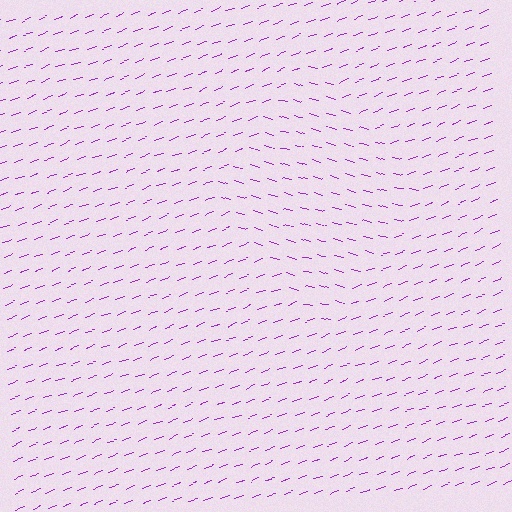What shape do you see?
I see a diamond.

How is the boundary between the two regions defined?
The boundary is defined purely by a change in line orientation (approximately 36 degrees difference). All lines are the same color and thickness.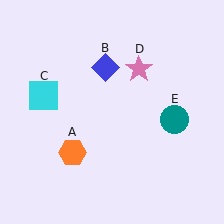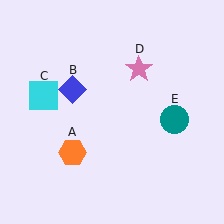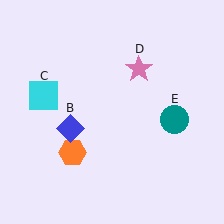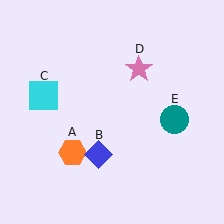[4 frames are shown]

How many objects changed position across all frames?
1 object changed position: blue diamond (object B).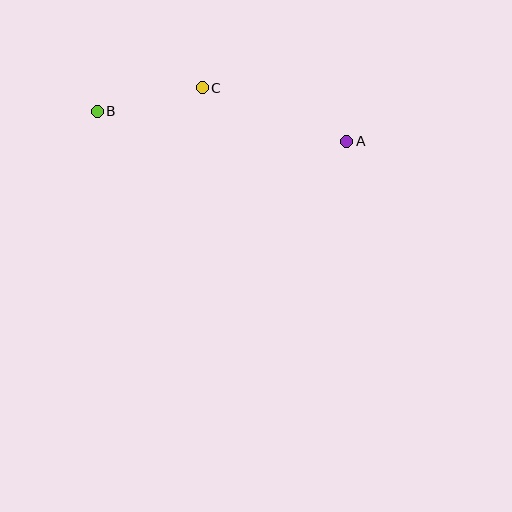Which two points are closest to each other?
Points B and C are closest to each other.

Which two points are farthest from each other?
Points A and B are farthest from each other.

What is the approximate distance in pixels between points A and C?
The distance between A and C is approximately 154 pixels.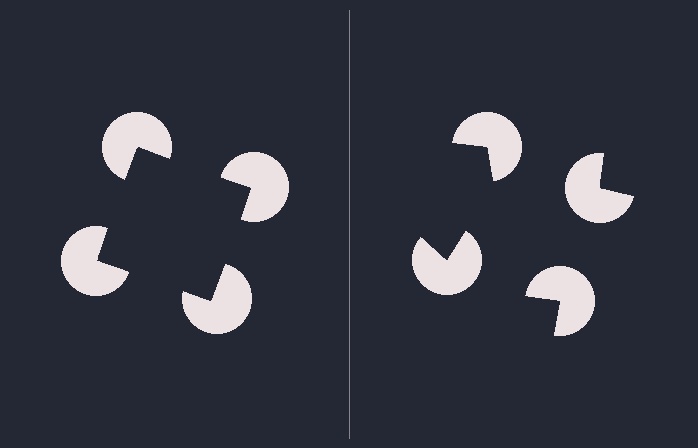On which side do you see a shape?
An illusory square appears on the left side. On the right side the wedge cuts are rotated, so no coherent shape forms.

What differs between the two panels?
The pac-man discs are positioned identically on both sides; only the wedge orientations differ. On the left they align to a square; on the right they are misaligned.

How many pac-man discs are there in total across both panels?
8 — 4 on each side.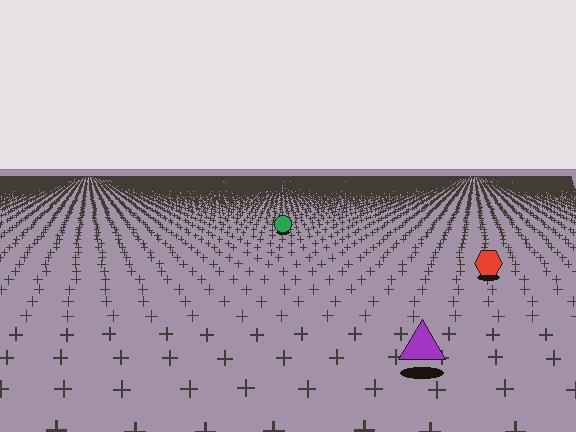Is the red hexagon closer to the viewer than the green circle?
Yes. The red hexagon is closer — you can tell from the texture gradient: the ground texture is coarser near it.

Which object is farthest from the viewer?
The green circle is farthest from the viewer. It appears smaller and the ground texture around it is denser.